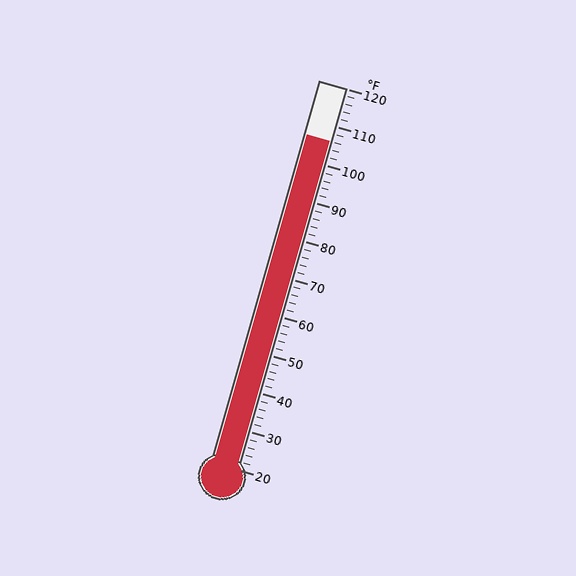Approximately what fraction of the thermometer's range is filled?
The thermometer is filled to approximately 85% of its range.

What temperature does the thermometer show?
The thermometer shows approximately 106°F.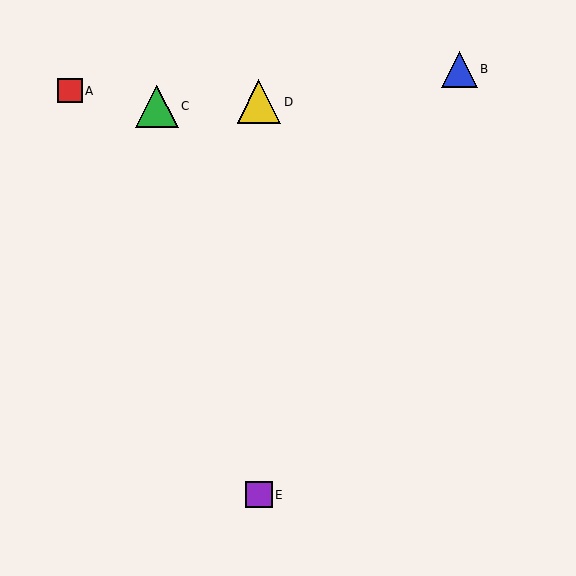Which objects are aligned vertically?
Objects D, E are aligned vertically.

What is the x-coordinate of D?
Object D is at x≈259.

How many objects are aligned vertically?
2 objects (D, E) are aligned vertically.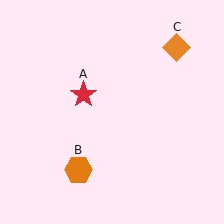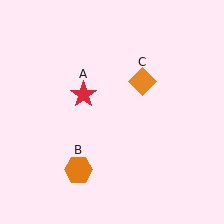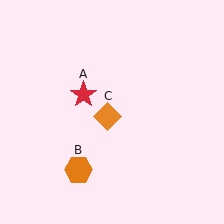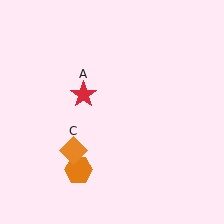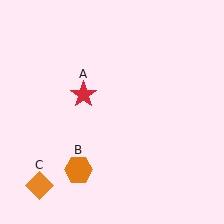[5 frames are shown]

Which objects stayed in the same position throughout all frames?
Red star (object A) and orange hexagon (object B) remained stationary.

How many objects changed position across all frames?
1 object changed position: orange diamond (object C).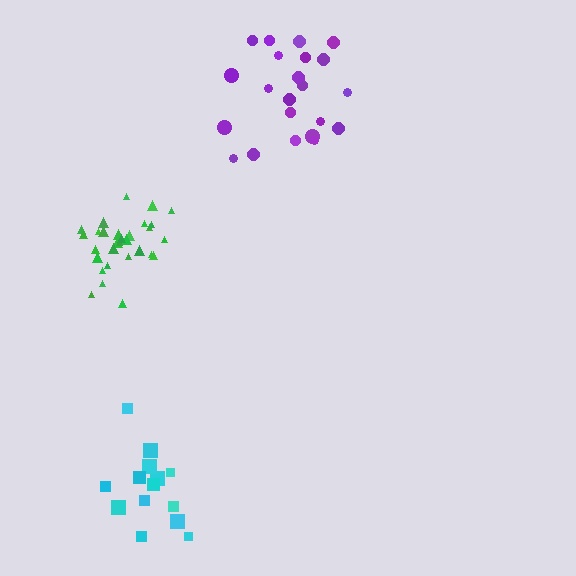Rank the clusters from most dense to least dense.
green, purple, cyan.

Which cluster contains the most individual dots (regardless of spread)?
Green (30).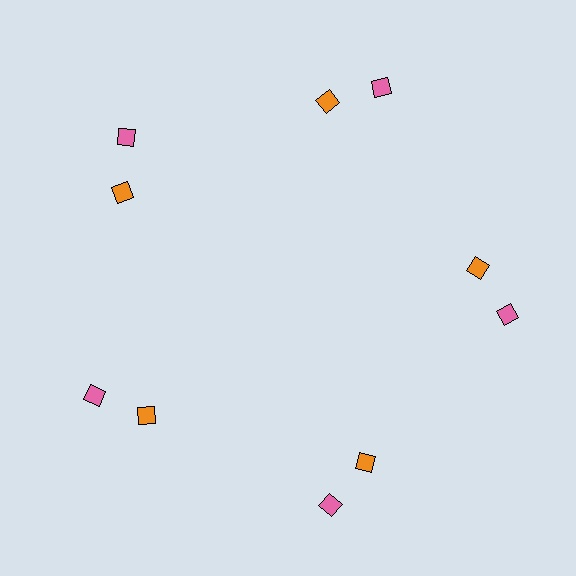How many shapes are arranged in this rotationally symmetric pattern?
There are 10 shapes, arranged in 5 groups of 2.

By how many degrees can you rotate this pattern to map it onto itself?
The pattern maps onto itself every 72 degrees of rotation.